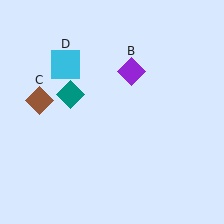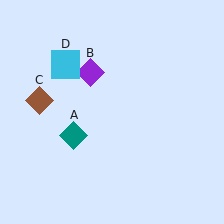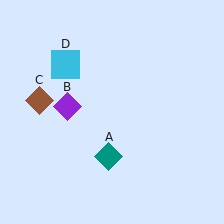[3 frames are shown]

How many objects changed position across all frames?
2 objects changed position: teal diamond (object A), purple diamond (object B).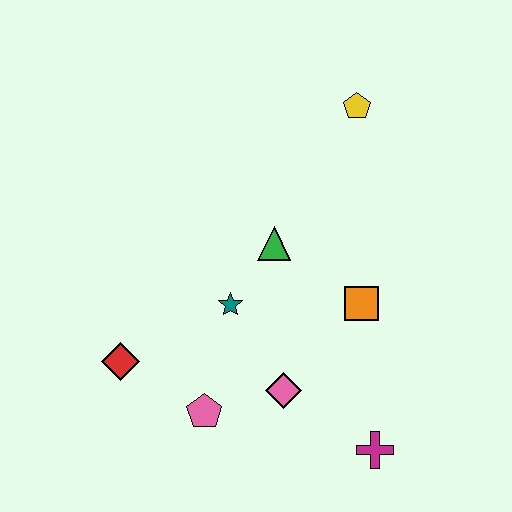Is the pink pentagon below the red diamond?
Yes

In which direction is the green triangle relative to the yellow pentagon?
The green triangle is below the yellow pentagon.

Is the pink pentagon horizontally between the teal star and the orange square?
No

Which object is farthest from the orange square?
The red diamond is farthest from the orange square.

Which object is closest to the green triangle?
The teal star is closest to the green triangle.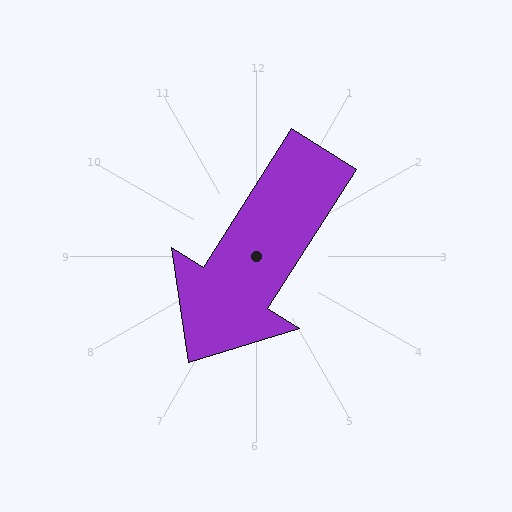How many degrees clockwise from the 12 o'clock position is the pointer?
Approximately 212 degrees.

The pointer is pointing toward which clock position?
Roughly 7 o'clock.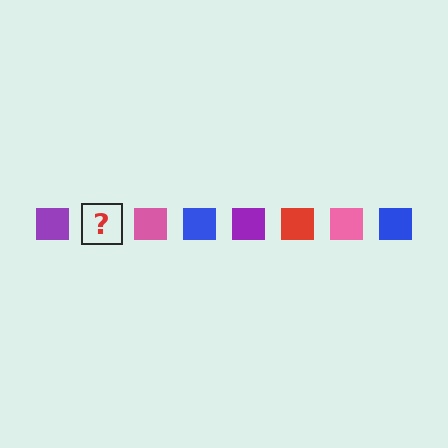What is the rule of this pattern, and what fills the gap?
The rule is that the pattern cycles through purple, red, pink, blue squares. The gap should be filled with a red square.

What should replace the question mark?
The question mark should be replaced with a red square.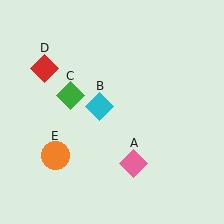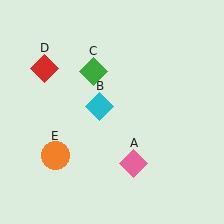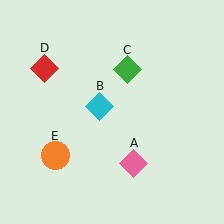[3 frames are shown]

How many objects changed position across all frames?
1 object changed position: green diamond (object C).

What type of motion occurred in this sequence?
The green diamond (object C) rotated clockwise around the center of the scene.